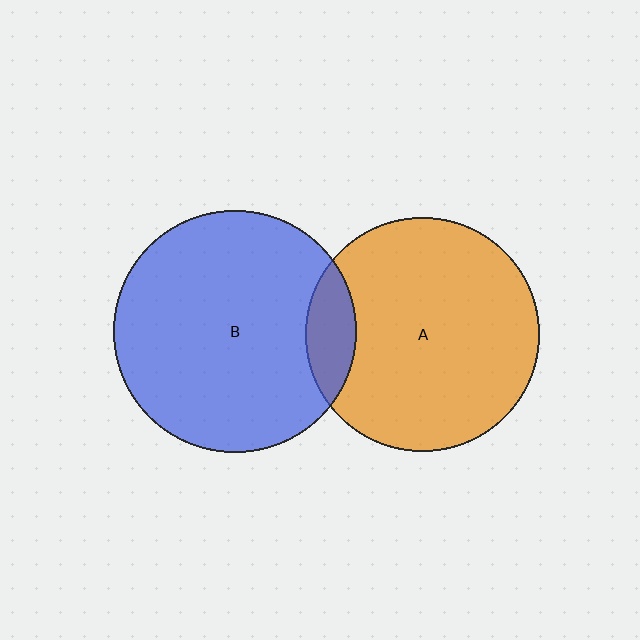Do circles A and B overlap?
Yes.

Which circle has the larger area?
Circle B (blue).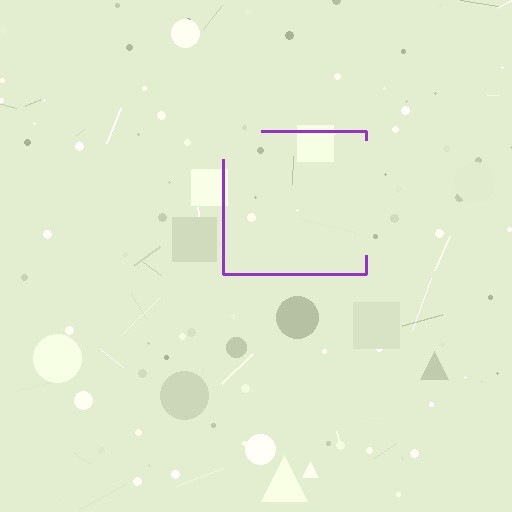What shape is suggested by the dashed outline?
The dashed outline suggests a square.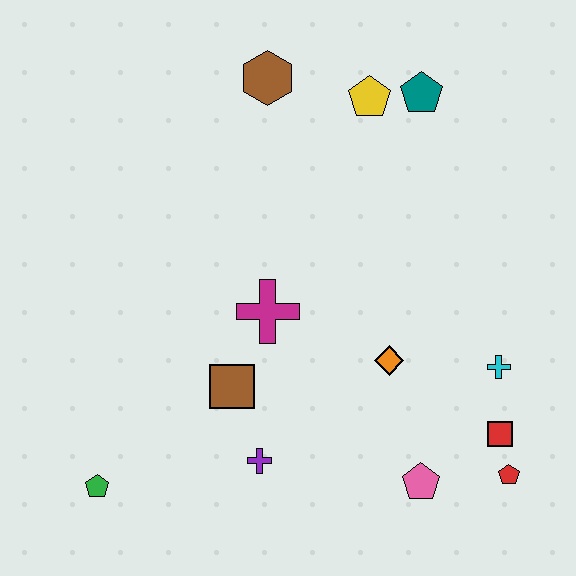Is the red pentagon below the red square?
Yes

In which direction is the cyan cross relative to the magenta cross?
The cyan cross is to the right of the magenta cross.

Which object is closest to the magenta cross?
The brown square is closest to the magenta cross.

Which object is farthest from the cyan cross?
The green pentagon is farthest from the cyan cross.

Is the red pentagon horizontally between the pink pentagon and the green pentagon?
No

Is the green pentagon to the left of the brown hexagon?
Yes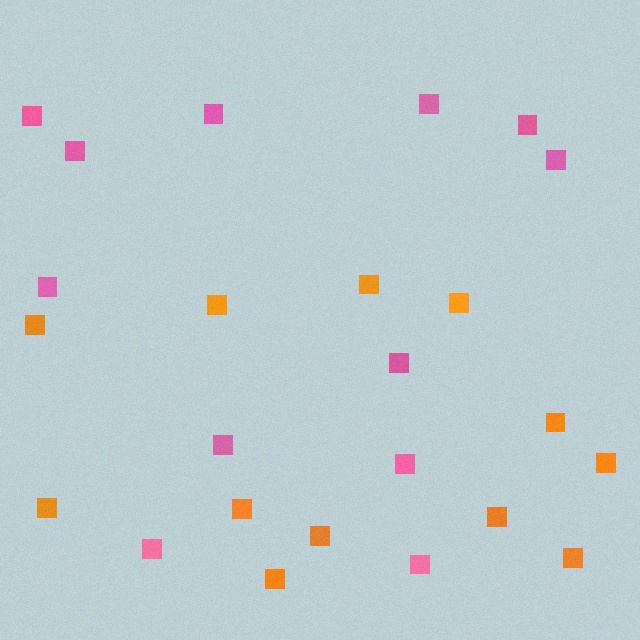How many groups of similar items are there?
There are 2 groups: one group of pink squares (12) and one group of orange squares (12).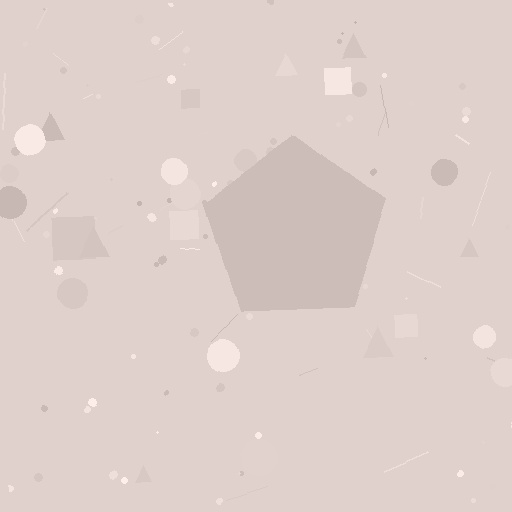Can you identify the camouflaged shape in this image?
The camouflaged shape is a pentagon.